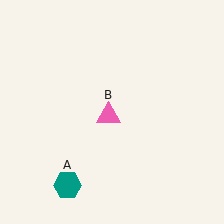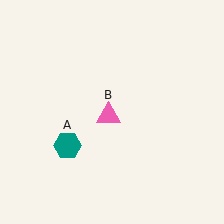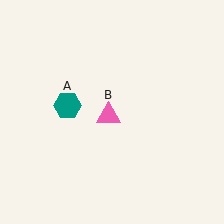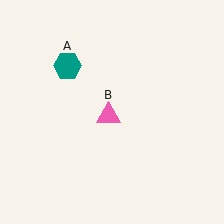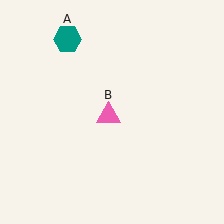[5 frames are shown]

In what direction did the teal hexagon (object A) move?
The teal hexagon (object A) moved up.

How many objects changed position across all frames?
1 object changed position: teal hexagon (object A).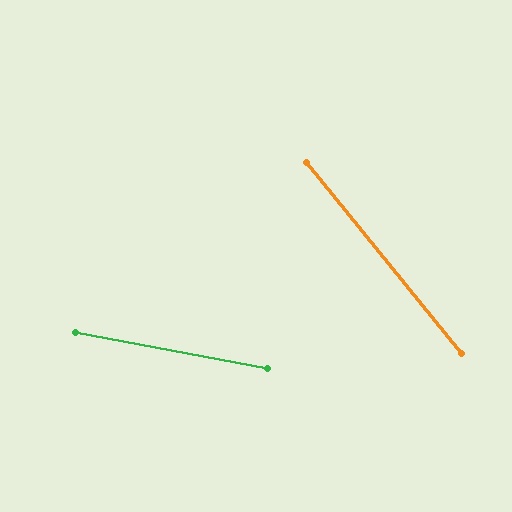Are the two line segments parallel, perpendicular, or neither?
Neither parallel nor perpendicular — they differ by about 40°.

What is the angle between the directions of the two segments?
Approximately 40 degrees.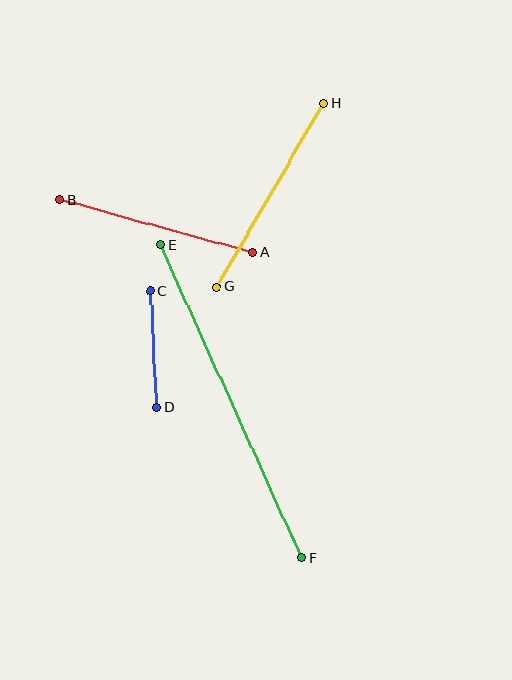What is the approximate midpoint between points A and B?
The midpoint is at approximately (156, 226) pixels.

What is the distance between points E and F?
The distance is approximately 343 pixels.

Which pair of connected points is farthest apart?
Points E and F are farthest apart.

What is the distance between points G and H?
The distance is approximately 212 pixels.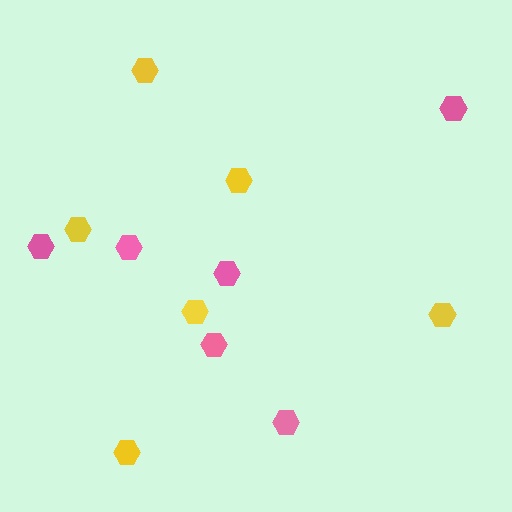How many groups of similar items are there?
There are 2 groups: one group of yellow hexagons (6) and one group of pink hexagons (6).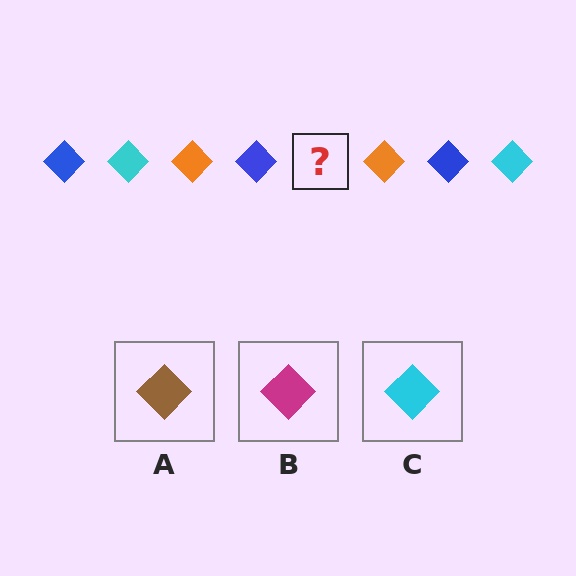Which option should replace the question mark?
Option C.